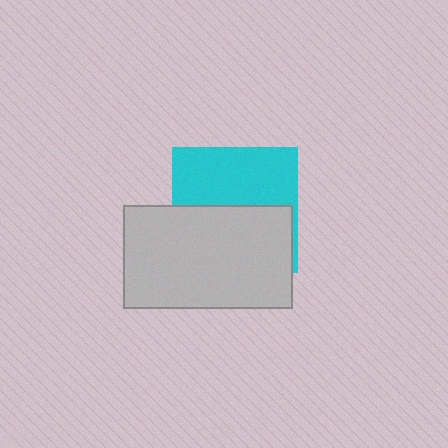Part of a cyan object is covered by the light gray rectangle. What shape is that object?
It is a square.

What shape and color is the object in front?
The object in front is a light gray rectangle.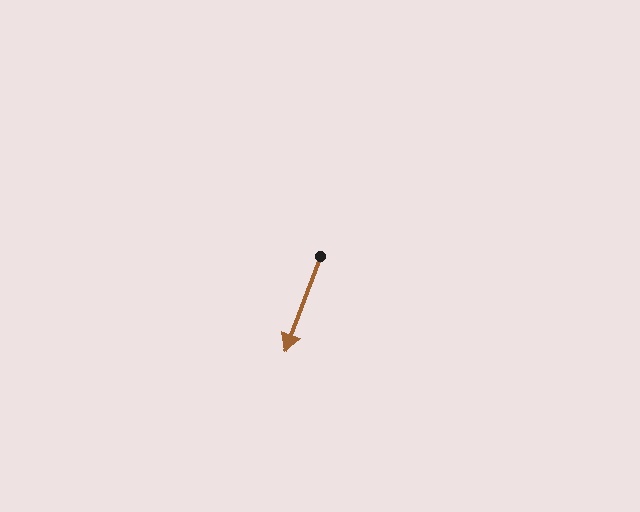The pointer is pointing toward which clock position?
Roughly 7 o'clock.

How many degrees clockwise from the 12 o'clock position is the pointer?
Approximately 200 degrees.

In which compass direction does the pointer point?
South.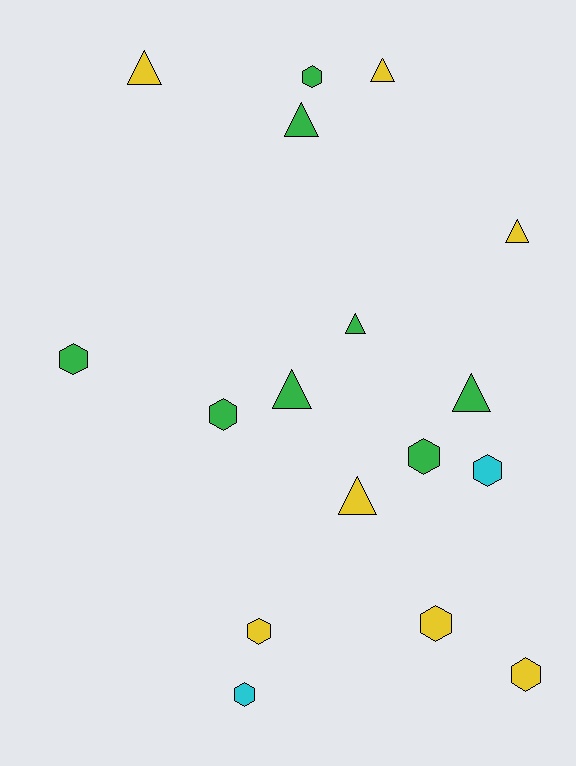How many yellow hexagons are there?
There are 3 yellow hexagons.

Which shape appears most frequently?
Hexagon, with 9 objects.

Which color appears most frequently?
Green, with 8 objects.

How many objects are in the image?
There are 17 objects.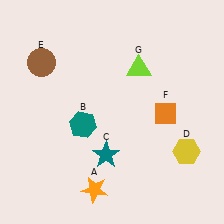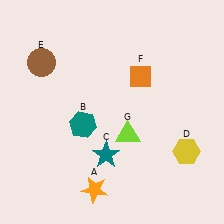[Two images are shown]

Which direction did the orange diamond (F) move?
The orange diamond (F) moved up.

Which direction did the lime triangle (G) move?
The lime triangle (G) moved down.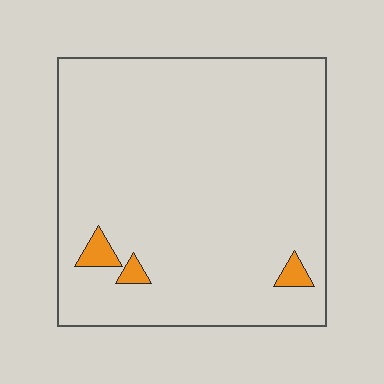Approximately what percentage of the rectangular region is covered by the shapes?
Approximately 5%.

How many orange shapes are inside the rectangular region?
3.